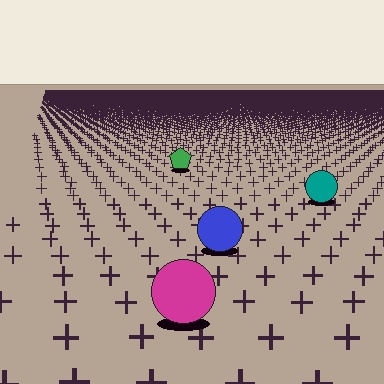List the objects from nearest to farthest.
From nearest to farthest: the magenta circle, the blue circle, the teal circle, the green pentagon.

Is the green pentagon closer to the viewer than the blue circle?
No. The blue circle is closer — you can tell from the texture gradient: the ground texture is coarser near it.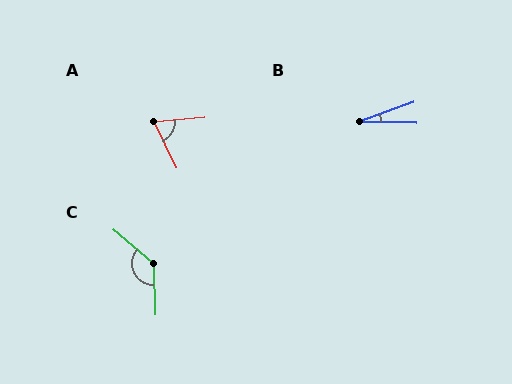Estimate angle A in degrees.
Approximately 69 degrees.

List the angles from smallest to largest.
B (21°), A (69°), C (132°).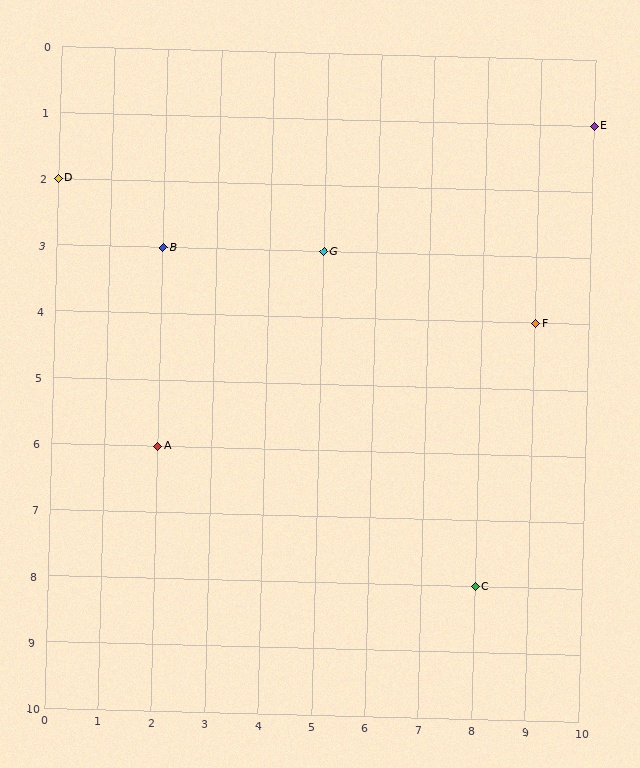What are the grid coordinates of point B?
Point B is at grid coordinates (2, 3).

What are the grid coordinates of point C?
Point C is at grid coordinates (8, 8).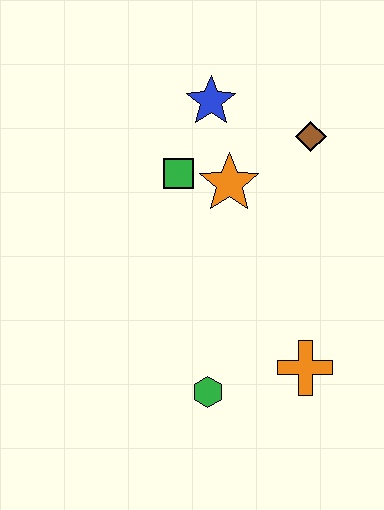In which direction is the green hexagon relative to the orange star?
The green hexagon is below the orange star.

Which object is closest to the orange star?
The green square is closest to the orange star.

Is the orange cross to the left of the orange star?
No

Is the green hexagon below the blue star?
Yes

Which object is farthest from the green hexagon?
The blue star is farthest from the green hexagon.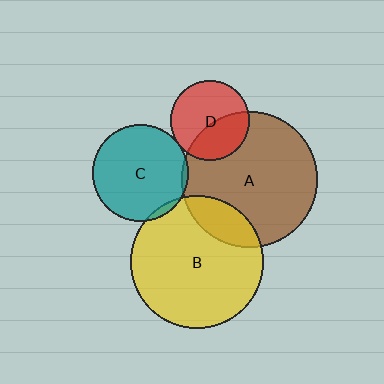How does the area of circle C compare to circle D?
Approximately 1.5 times.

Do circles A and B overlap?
Yes.